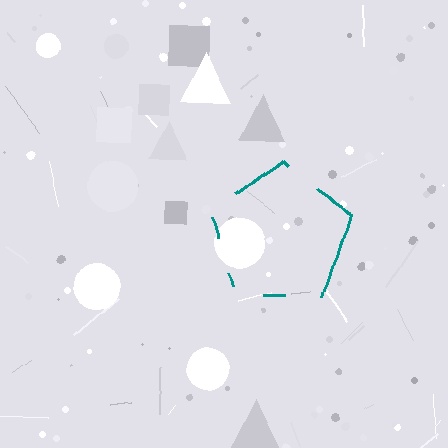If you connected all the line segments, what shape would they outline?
They would outline a pentagon.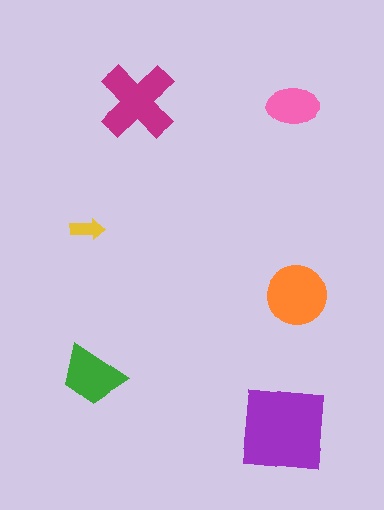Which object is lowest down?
The purple square is bottommost.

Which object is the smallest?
The yellow arrow.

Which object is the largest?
The purple square.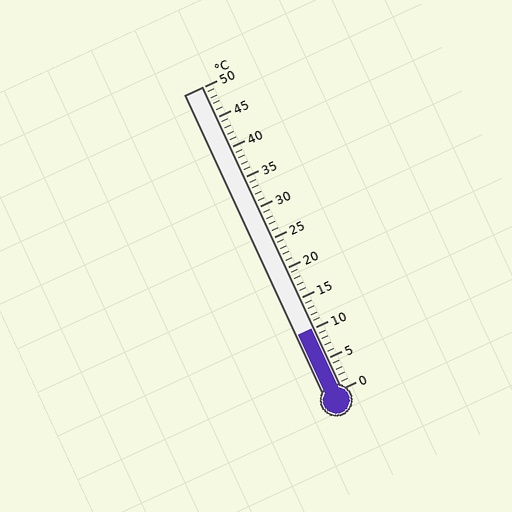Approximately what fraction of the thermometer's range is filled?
The thermometer is filled to approximately 20% of its range.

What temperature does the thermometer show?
The thermometer shows approximately 10°C.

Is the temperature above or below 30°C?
The temperature is below 30°C.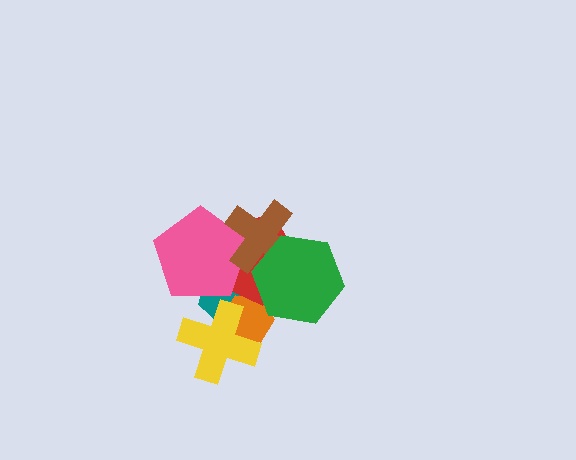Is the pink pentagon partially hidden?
Yes, it is partially covered by another shape.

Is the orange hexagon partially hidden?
Yes, it is partially covered by another shape.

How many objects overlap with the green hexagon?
4 objects overlap with the green hexagon.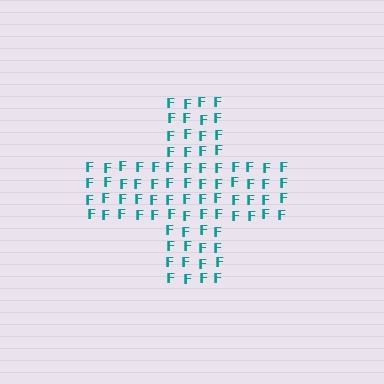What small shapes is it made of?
It is made of small letter F's.